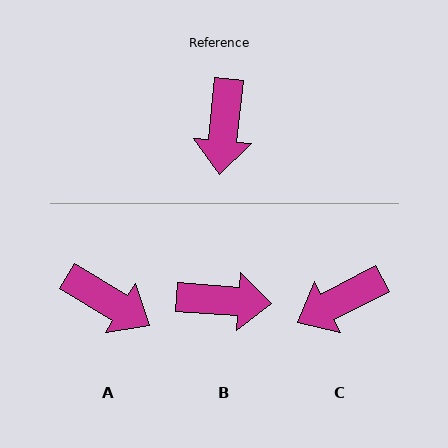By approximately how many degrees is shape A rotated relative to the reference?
Approximately 65 degrees counter-clockwise.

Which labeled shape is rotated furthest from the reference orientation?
B, about 92 degrees away.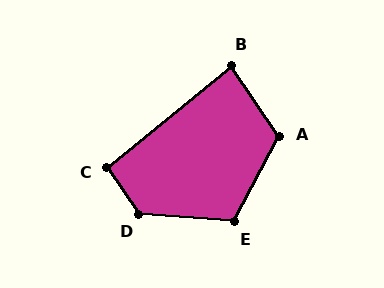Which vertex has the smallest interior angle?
B, at approximately 85 degrees.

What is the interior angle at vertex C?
Approximately 95 degrees (obtuse).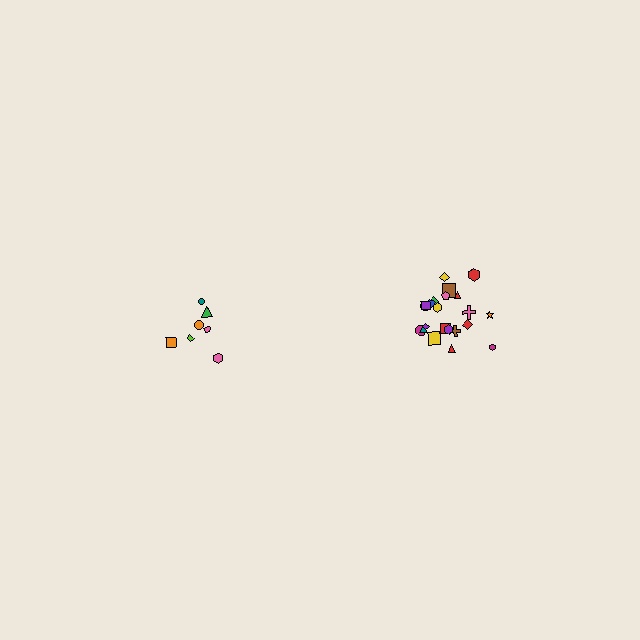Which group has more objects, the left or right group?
The right group.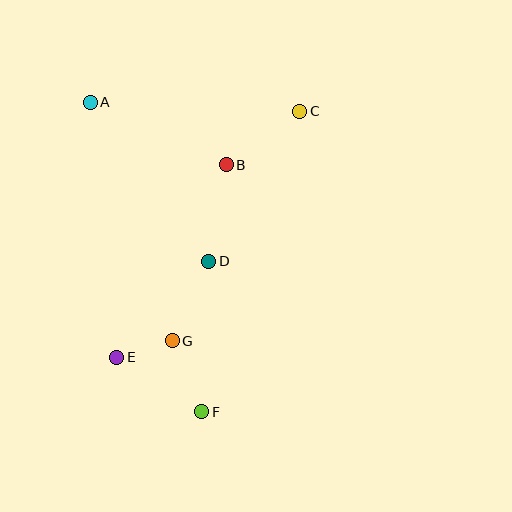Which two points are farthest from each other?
Points A and F are farthest from each other.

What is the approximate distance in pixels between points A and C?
The distance between A and C is approximately 210 pixels.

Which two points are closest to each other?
Points E and G are closest to each other.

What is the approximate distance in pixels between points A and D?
The distance between A and D is approximately 199 pixels.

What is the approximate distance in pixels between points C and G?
The distance between C and G is approximately 263 pixels.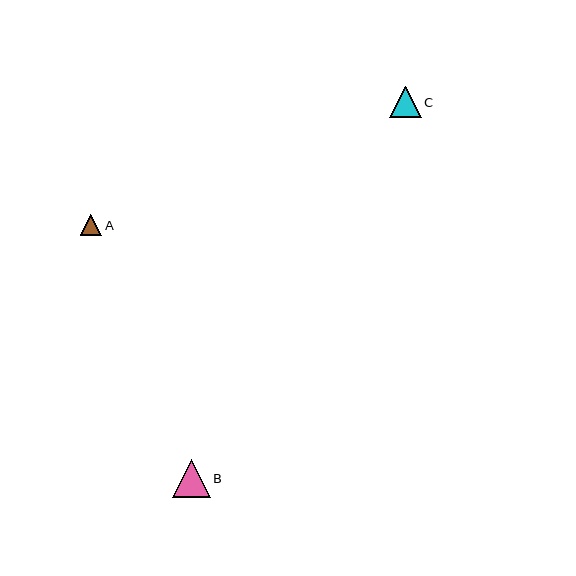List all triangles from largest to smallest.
From largest to smallest: B, C, A.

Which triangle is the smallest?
Triangle A is the smallest with a size of approximately 21 pixels.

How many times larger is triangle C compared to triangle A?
Triangle C is approximately 1.5 times the size of triangle A.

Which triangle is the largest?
Triangle B is the largest with a size of approximately 38 pixels.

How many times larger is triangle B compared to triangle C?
Triangle B is approximately 1.2 times the size of triangle C.